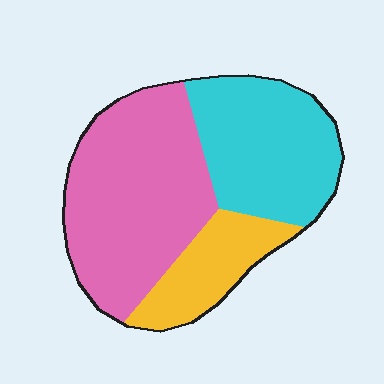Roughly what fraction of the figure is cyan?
Cyan covers roughly 35% of the figure.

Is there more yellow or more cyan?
Cyan.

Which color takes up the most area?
Pink, at roughly 50%.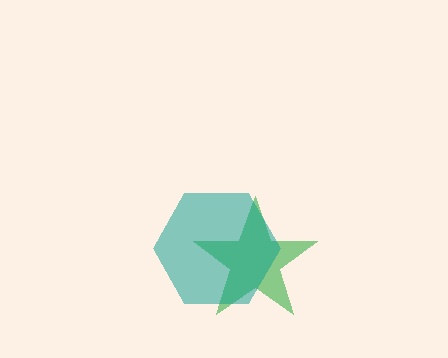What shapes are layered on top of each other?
The layered shapes are: a green star, a teal hexagon.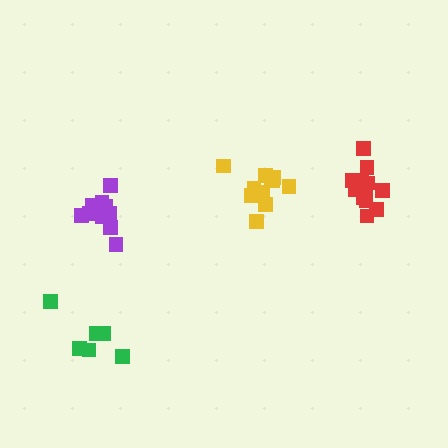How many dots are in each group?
Group 1: 12 dots, Group 2: 10 dots, Group 3: 12 dots, Group 4: 6 dots (40 total).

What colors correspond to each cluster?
The clusters are colored: red, purple, yellow, green.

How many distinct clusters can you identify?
There are 4 distinct clusters.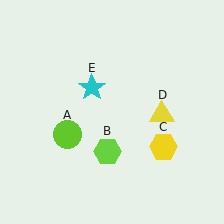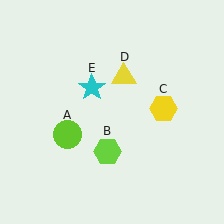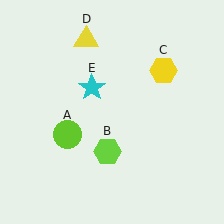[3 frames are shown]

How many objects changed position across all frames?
2 objects changed position: yellow hexagon (object C), yellow triangle (object D).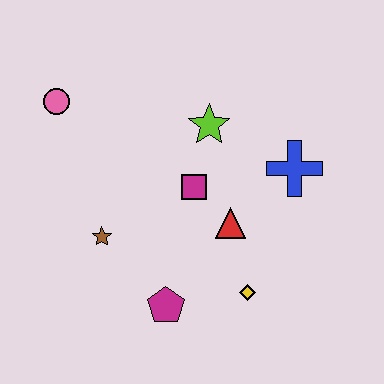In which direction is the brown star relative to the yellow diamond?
The brown star is to the left of the yellow diamond.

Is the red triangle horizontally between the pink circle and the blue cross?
Yes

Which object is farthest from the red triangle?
The pink circle is farthest from the red triangle.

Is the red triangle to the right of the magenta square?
Yes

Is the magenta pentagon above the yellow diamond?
No